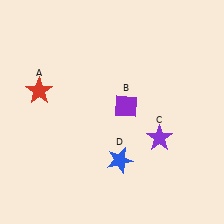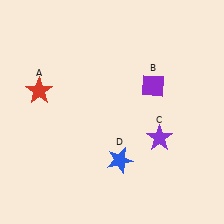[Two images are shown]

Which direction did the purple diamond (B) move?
The purple diamond (B) moved right.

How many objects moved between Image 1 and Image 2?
1 object moved between the two images.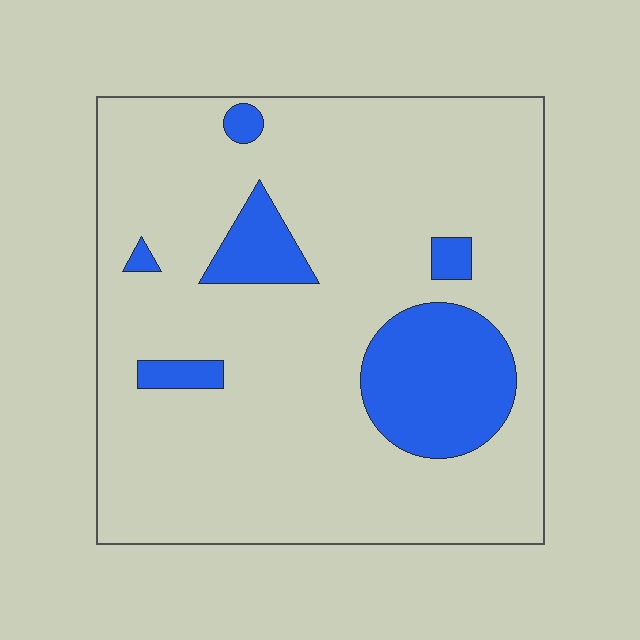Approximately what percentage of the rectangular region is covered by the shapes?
Approximately 15%.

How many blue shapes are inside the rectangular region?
6.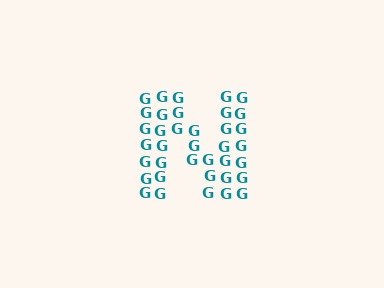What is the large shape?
The large shape is the letter N.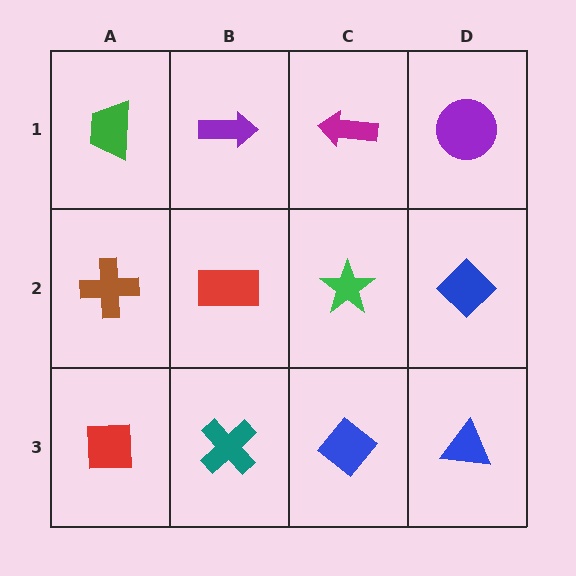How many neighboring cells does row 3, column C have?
3.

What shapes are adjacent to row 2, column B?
A purple arrow (row 1, column B), a teal cross (row 3, column B), a brown cross (row 2, column A), a green star (row 2, column C).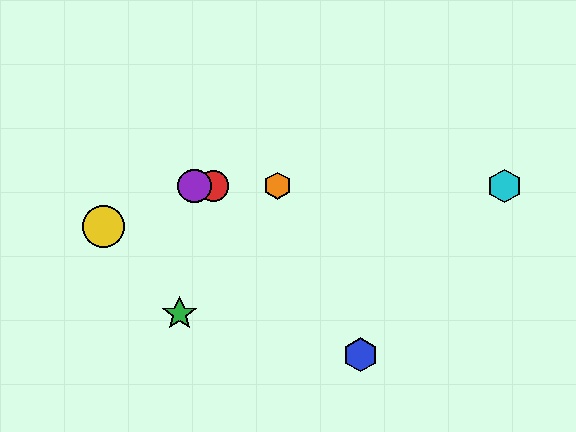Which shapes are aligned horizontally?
The red circle, the purple circle, the orange hexagon, the cyan hexagon are aligned horizontally.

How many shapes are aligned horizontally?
4 shapes (the red circle, the purple circle, the orange hexagon, the cyan hexagon) are aligned horizontally.